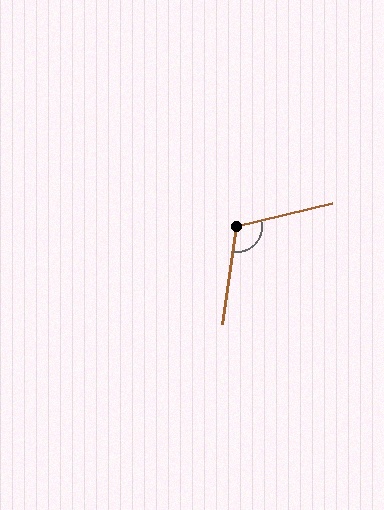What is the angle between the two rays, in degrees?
Approximately 112 degrees.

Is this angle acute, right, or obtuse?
It is obtuse.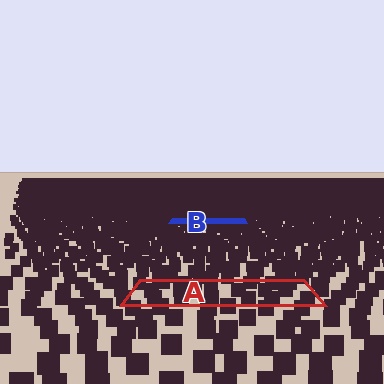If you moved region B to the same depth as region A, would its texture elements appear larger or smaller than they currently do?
They would appear larger. At a closer depth, the same texture elements are projected at a bigger on-screen size.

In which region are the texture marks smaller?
The texture marks are smaller in region B, because it is farther away.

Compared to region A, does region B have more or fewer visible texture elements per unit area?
Region B has more texture elements per unit area — they are packed more densely because it is farther away.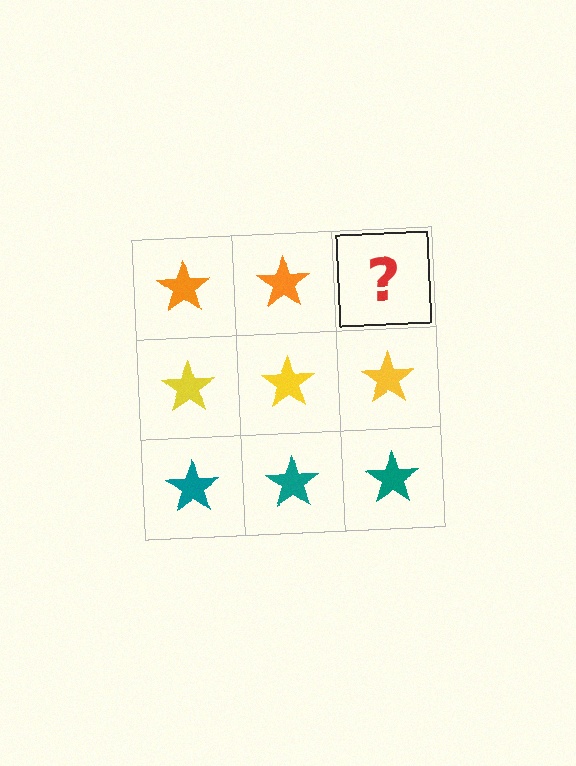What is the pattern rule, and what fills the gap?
The rule is that each row has a consistent color. The gap should be filled with an orange star.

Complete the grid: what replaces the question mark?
The question mark should be replaced with an orange star.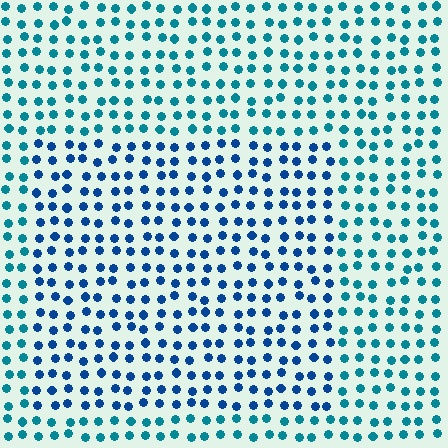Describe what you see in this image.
The image is filled with small teal elements in a uniform arrangement. A rectangle-shaped region is visible where the elements are tinted to a slightly different hue, forming a subtle color boundary.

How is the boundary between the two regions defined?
The boundary is defined purely by a slight shift in hue (about 28 degrees). Spacing, size, and orientation are identical on both sides.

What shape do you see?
I see a rectangle.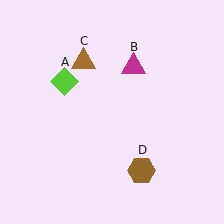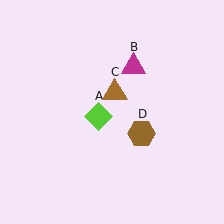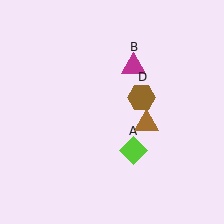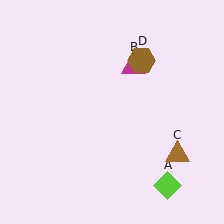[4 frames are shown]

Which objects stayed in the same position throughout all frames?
Magenta triangle (object B) remained stationary.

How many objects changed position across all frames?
3 objects changed position: lime diamond (object A), brown triangle (object C), brown hexagon (object D).